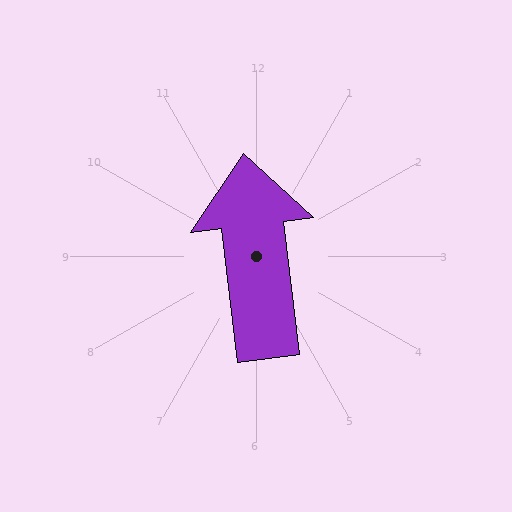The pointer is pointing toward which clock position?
Roughly 12 o'clock.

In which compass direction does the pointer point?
North.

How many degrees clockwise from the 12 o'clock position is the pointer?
Approximately 353 degrees.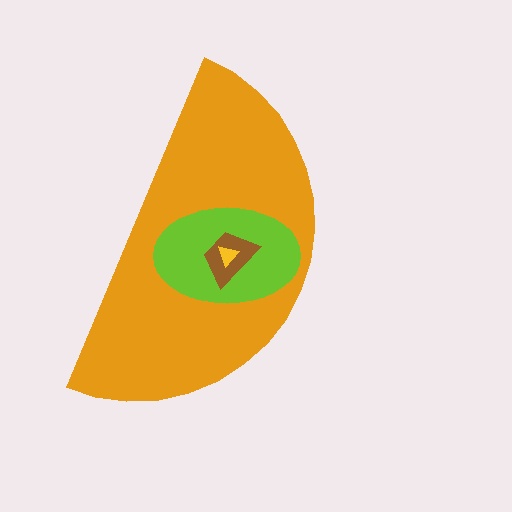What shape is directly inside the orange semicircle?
The lime ellipse.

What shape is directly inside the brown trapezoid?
The yellow triangle.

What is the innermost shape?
The yellow triangle.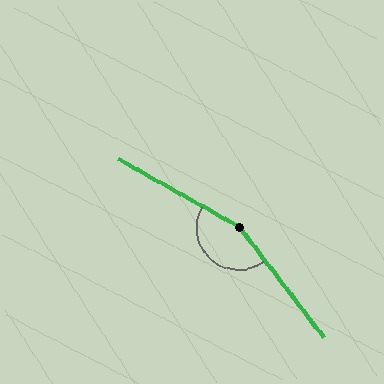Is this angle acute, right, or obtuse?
It is obtuse.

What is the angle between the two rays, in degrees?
Approximately 157 degrees.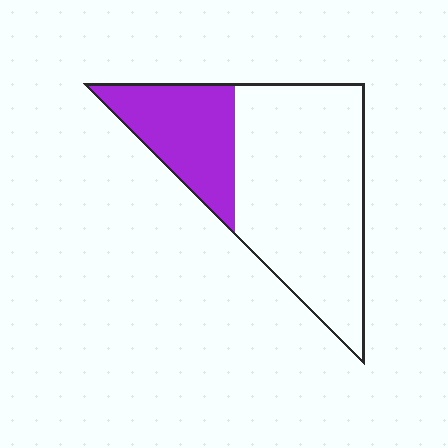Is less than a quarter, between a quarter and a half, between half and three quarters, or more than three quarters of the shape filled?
Between a quarter and a half.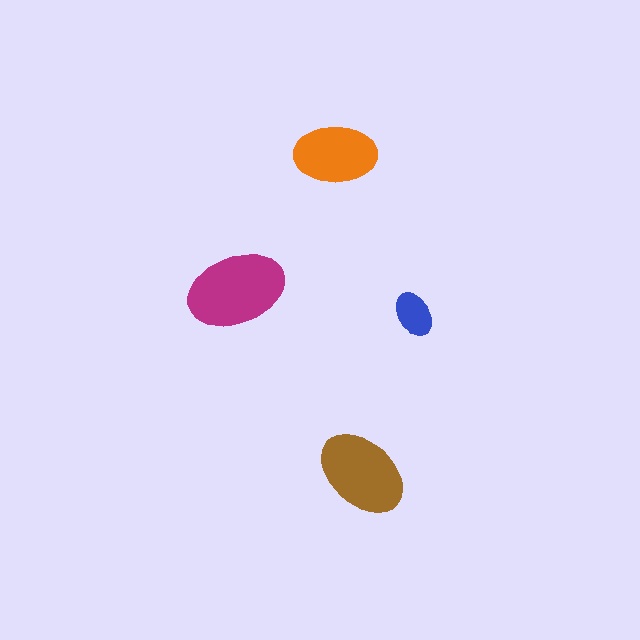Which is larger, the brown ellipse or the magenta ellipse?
The magenta one.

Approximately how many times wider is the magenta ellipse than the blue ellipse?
About 2 times wider.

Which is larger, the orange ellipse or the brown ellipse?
The brown one.